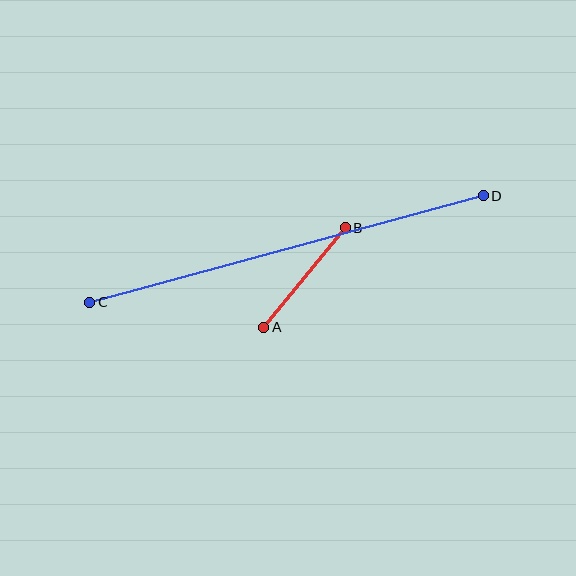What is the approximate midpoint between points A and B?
The midpoint is at approximately (305, 278) pixels.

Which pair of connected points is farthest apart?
Points C and D are farthest apart.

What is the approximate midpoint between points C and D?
The midpoint is at approximately (286, 249) pixels.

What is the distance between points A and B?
The distance is approximately 128 pixels.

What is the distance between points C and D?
The distance is approximately 408 pixels.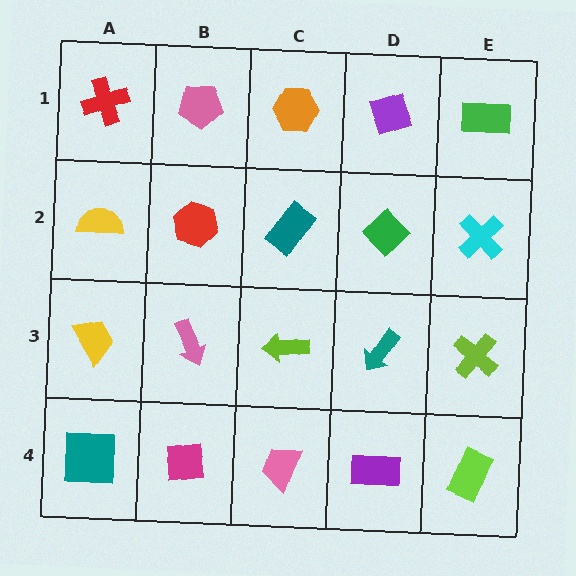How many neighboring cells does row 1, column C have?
3.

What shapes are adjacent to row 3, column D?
A green diamond (row 2, column D), a purple rectangle (row 4, column D), a lime arrow (row 3, column C), a lime cross (row 3, column E).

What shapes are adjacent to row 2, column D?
A purple diamond (row 1, column D), a teal arrow (row 3, column D), a teal rectangle (row 2, column C), a cyan cross (row 2, column E).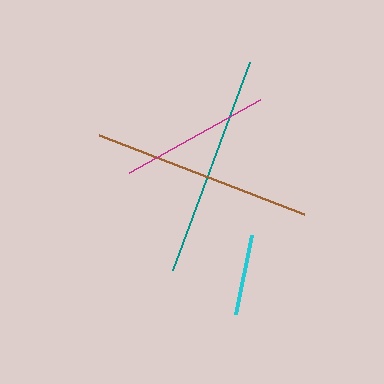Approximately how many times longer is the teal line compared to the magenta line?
The teal line is approximately 1.5 times the length of the magenta line.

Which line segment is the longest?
The teal line is the longest at approximately 222 pixels.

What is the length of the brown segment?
The brown segment is approximately 219 pixels long.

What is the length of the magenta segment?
The magenta segment is approximately 151 pixels long.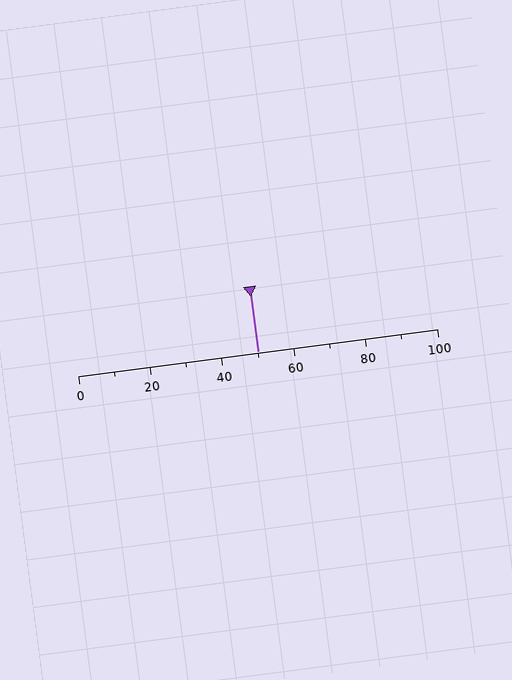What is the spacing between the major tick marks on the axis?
The major ticks are spaced 20 apart.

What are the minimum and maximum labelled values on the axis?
The axis runs from 0 to 100.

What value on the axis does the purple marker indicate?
The marker indicates approximately 50.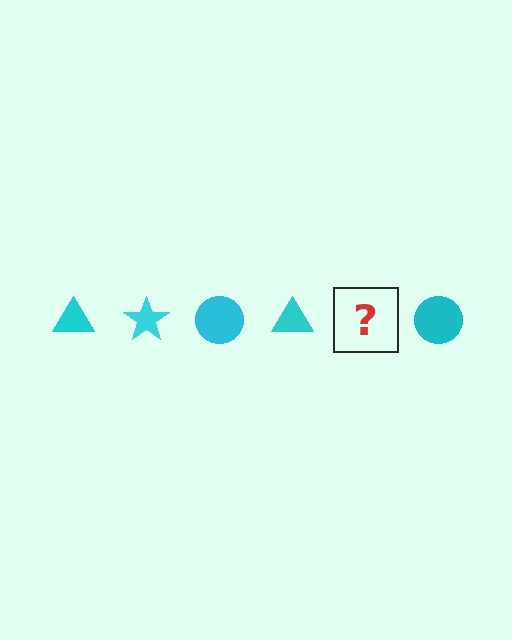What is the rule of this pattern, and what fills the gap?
The rule is that the pattern cycles through triangle, star, circle shapes in cyan. The gap should be filled with a cyan star.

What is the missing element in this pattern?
The missing element is a cyan star.